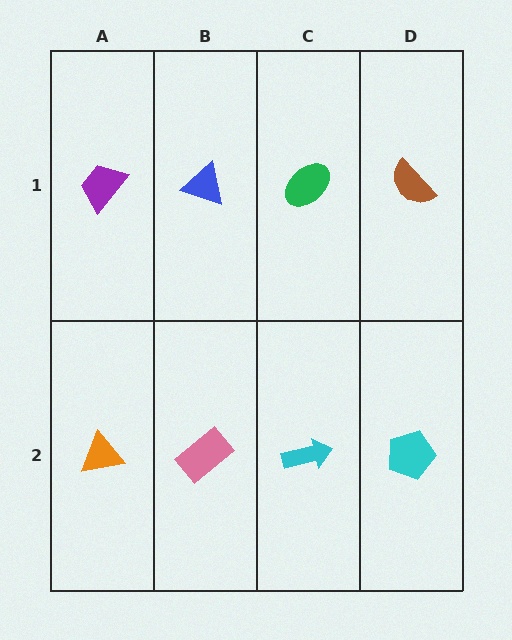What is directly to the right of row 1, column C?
A brown semicircle.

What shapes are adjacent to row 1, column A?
An orange triangle (row 2, column A), a blue triangle (row 1, column B).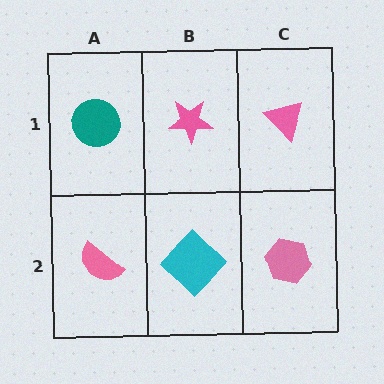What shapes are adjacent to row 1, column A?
A pink semicircle (row 2, column A), a pink star (row 1, column B).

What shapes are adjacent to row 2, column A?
A teal circle (row 1, column A), a cyan diamond (row 2, column B).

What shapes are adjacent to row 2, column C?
A pink triangle (row 1, column C), a cyan diamond (row 2, column B).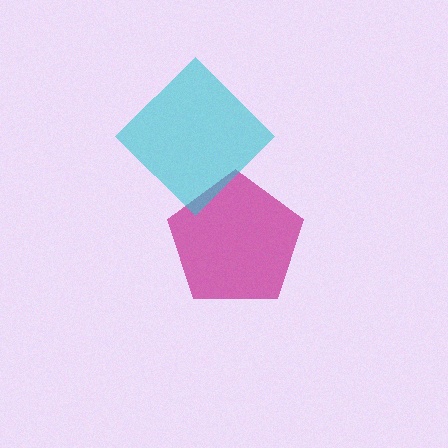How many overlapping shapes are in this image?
There are 2 overlapping shapes in the image.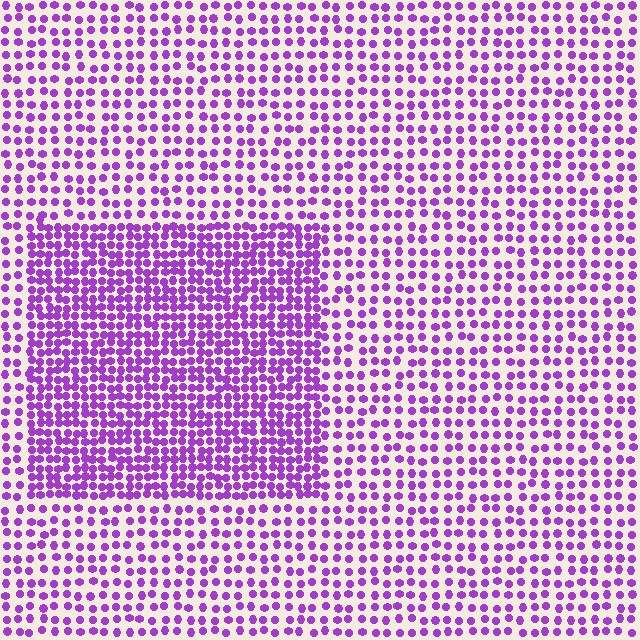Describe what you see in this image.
The image contains small purple elements arranged at two different densities. A rectangle-shaped region is visible where the elements are more densely packed than the surrounding area.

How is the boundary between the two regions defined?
The boundary is defined by a change in element density (approximately 1.9x ratio). All elements are the same color, size, and shape.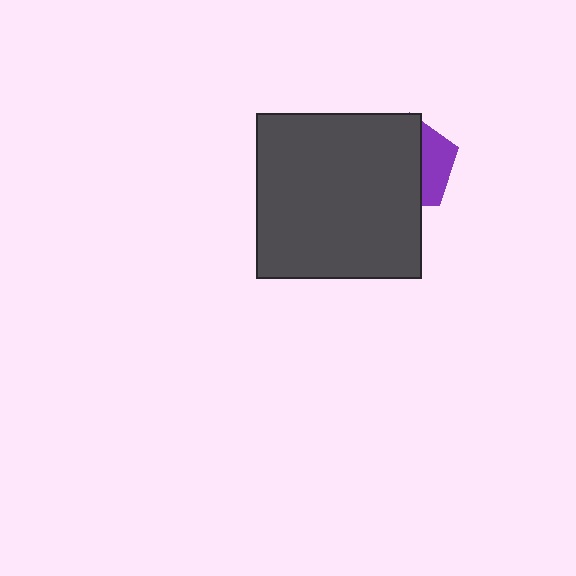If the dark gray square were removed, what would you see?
You would see the complete purple pentagon.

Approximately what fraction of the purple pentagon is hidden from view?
Roughly 67% of the purple pentagon is hidden behind the dark gray square.